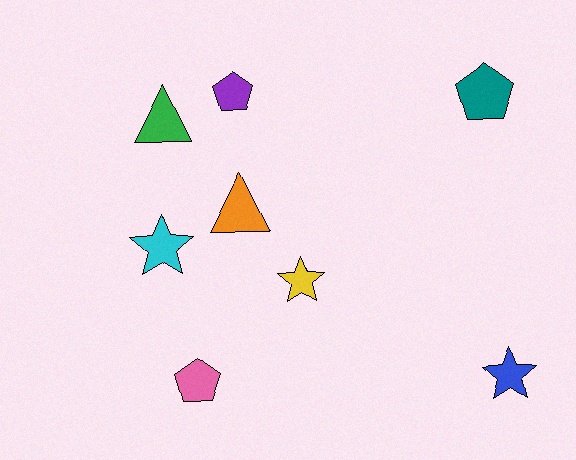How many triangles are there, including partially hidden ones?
There are 2 triangles.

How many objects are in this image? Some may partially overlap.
There are 8 objects.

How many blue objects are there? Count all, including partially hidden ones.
There is 1 blue object.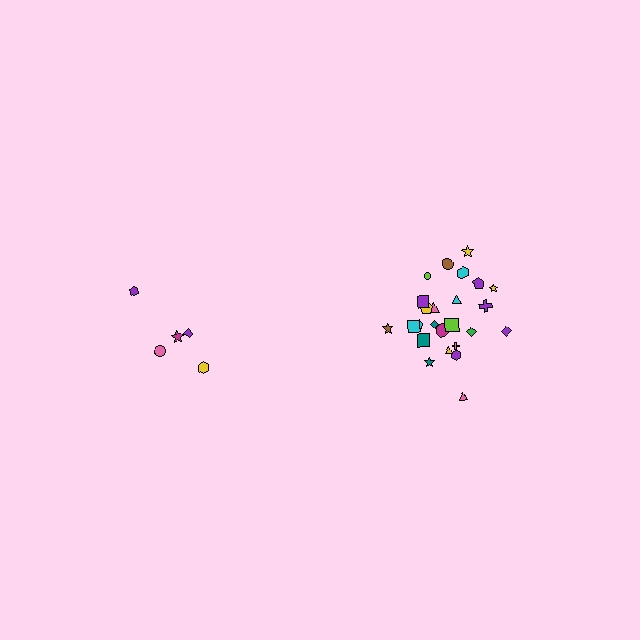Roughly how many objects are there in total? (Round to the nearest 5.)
Roughly 30 objects in total.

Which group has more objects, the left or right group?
The right group.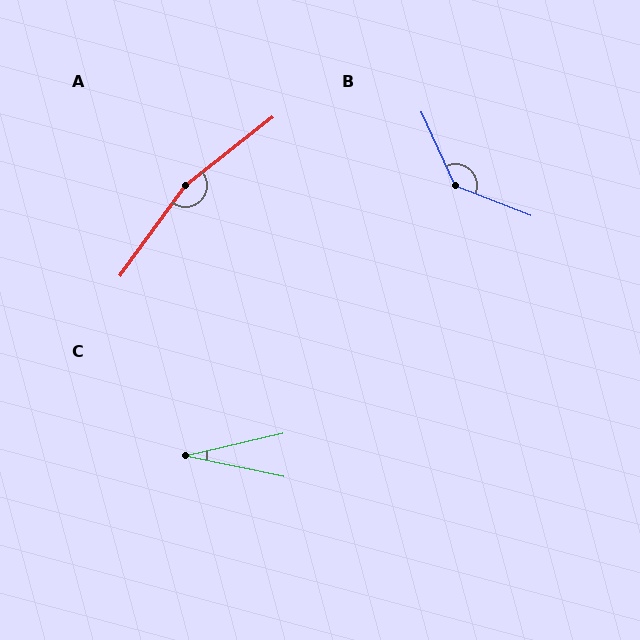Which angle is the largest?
A, at approximately 164 degrees.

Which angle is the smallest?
C, at approximately 24 degrees.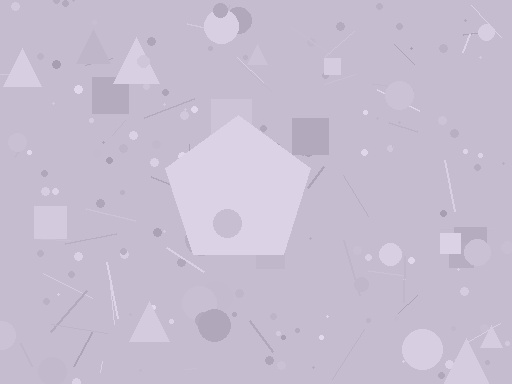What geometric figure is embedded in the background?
A pentagon is embedded in the background.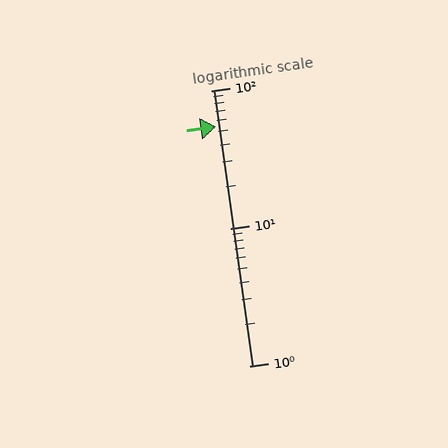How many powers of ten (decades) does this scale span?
The scale spans 2 decades, from 1 to 100.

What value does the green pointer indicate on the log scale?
The pointer indicates approximately 55.